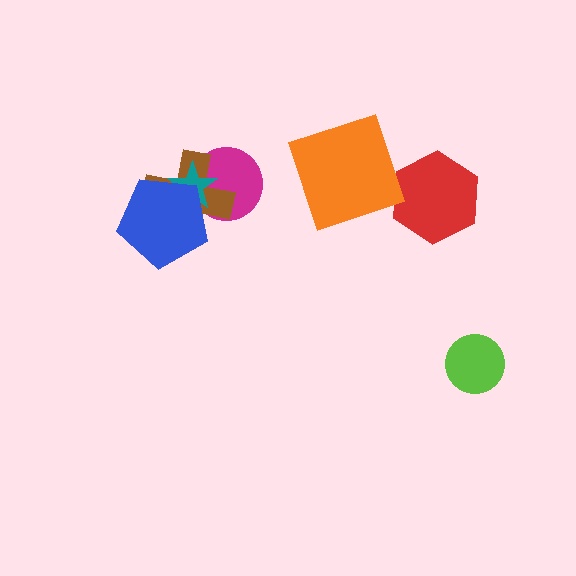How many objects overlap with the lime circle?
0 objects overlap with the lime circle.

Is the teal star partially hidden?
Yes, it is partially covered by another shape.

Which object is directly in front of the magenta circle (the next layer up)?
The brown cross is directly in front of the magenta circle.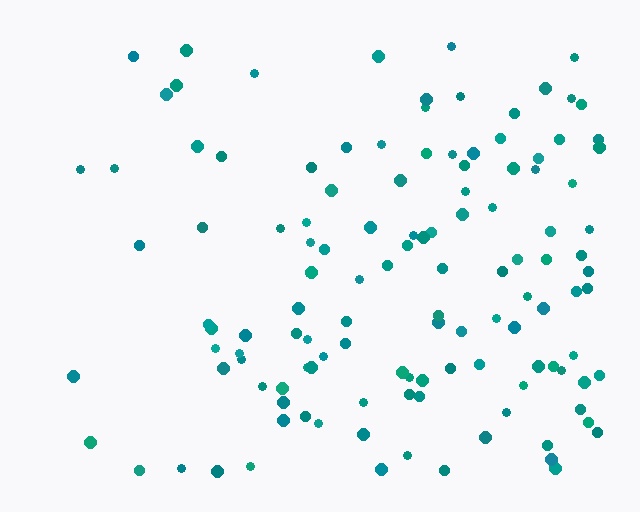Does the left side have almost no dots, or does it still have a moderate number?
Still a moderate number, just noticeably fewer than the right.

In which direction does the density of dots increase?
From left to right, with the right side densest.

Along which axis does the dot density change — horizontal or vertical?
Horizontal.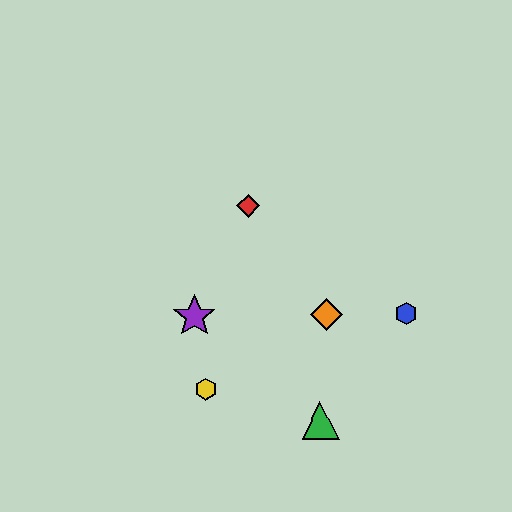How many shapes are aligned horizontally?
3 shapes (the blue hexagon, the purple star, the orange diamond) are aligned horizontally.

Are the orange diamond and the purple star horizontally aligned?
Yes, both are at y≈314.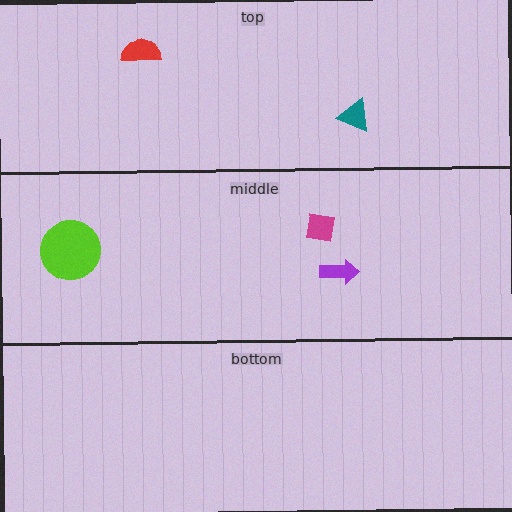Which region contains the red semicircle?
The top region.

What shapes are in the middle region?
The lime circle, the purple arrow, the magenta square.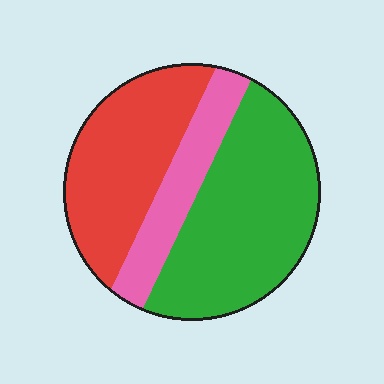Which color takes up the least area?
Pink, at roughly 20%.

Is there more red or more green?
Green.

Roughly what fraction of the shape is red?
Red takes up between a quarter and a half of the shape.